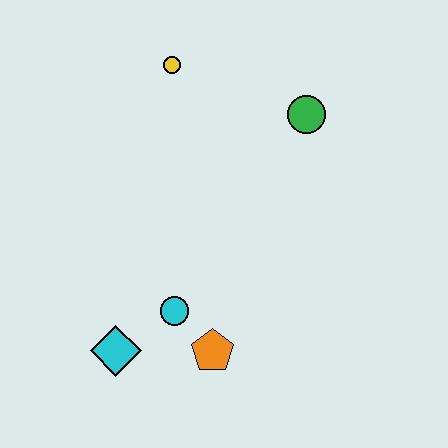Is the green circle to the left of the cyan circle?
No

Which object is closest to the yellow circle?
The green circle is closest to the yellow circle.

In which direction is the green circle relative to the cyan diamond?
The green circle is above the cyan diamond.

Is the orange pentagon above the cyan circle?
No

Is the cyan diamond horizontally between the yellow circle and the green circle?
No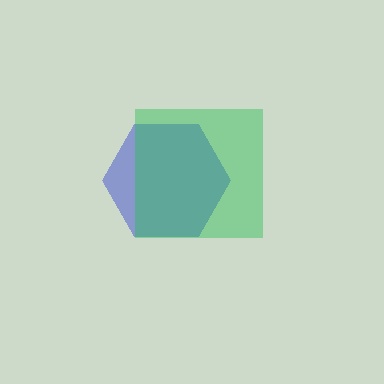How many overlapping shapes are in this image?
There are 2 overlapping shapes in the image.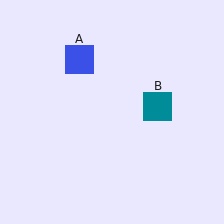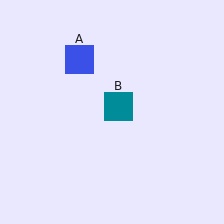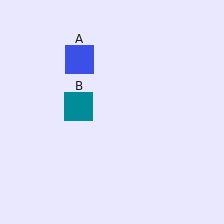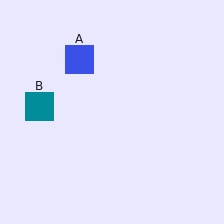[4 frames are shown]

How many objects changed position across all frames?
1 object changed position: teal square (object B).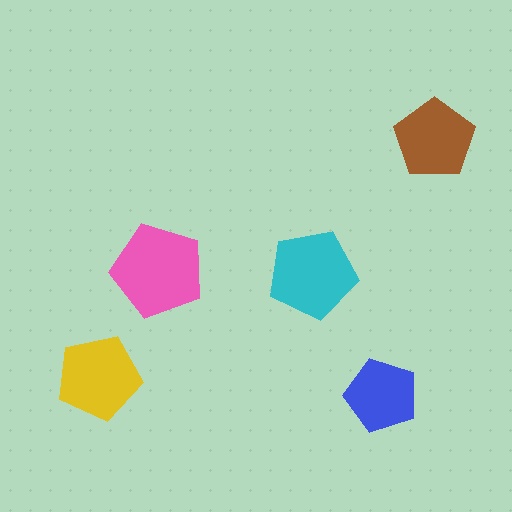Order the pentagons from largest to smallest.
the pink one, the cyan one, the yellow one, the brown one, the blue one.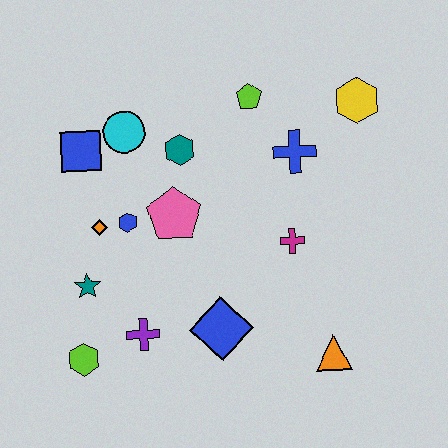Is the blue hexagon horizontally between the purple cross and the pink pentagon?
No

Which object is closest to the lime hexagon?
The purple cross is closest to the lime hexagon.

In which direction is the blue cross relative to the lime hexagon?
The blue cross is to the right of the lime hexagon.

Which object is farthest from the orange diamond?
The yellow hexagon is farthest from the orange diamond.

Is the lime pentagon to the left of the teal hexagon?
No